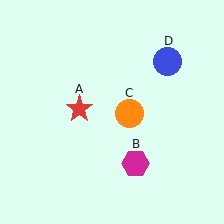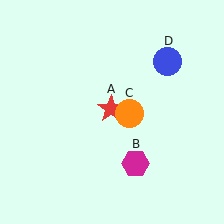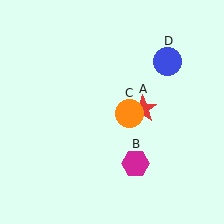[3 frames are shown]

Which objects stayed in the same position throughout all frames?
Magenta hexagon (object B) and orange circle (object C) and blue circle (object D) remained stationary.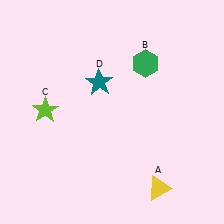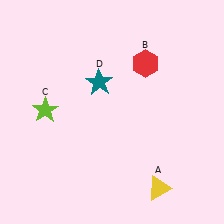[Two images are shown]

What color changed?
The hexagon (B) changed from green in Image 1 to red in Image 2.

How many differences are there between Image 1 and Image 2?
There is 1 difference between the two images.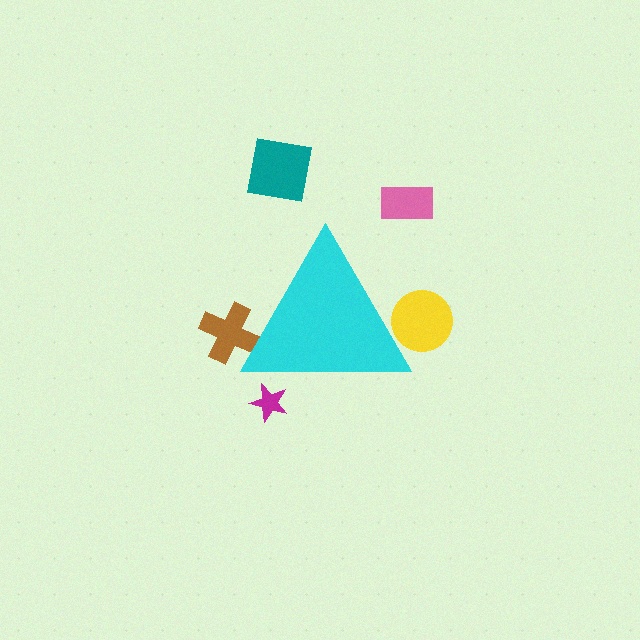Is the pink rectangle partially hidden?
No, the pink rectangle is fully visible.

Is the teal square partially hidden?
No, the teal square is fully visible.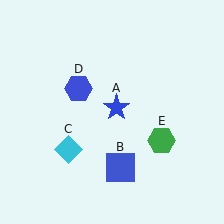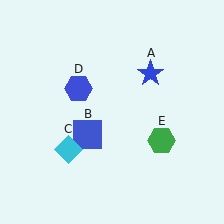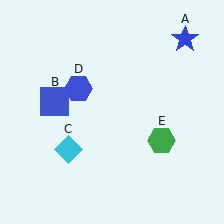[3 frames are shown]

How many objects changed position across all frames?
2 objects changed position: blue star (object A), blue square (object B).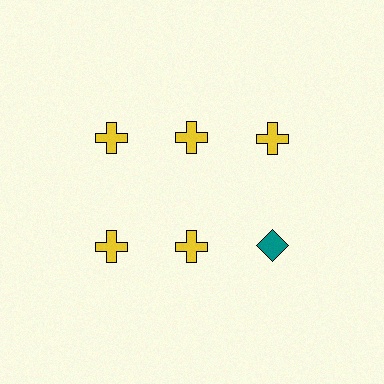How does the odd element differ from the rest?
It differs in both color (teal instead of yellow) and shape (diamond instead of cross).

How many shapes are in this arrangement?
There are 6 shapes arranged in a grid pattern.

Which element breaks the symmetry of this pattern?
The teal diamond in the second row, center column breaks the symmetry. All other shapes are yellow crosses.